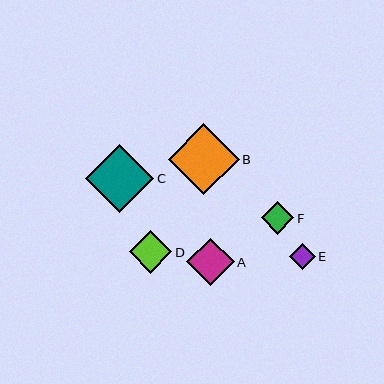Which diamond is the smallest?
Diamond E is the smallest with a size of approximately 26 pixels.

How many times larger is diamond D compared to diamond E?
Diamond D is approximately 1.7 times the size of diamond E.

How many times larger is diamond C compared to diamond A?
Diamond C is approximately 1.4 times the size of diamond A.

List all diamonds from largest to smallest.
From largest to smallest: B, C, A, D, F, E.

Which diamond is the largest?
Diamond B is the largest with a size of approximately 71 pixels.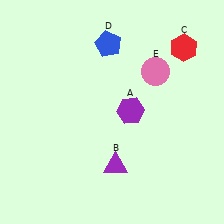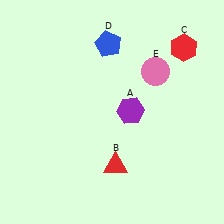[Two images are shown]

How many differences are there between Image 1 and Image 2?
There is 1 difference between the two images.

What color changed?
The triangle (B) changed from purple in Image 1 to red in Image 2.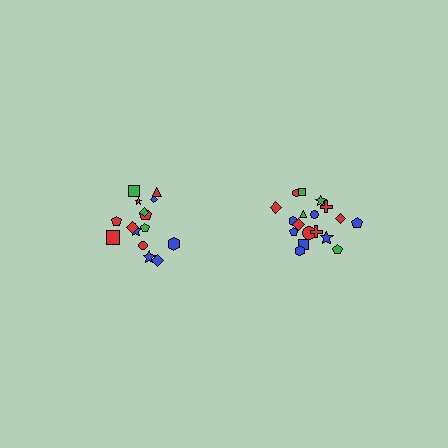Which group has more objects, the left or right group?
The right group.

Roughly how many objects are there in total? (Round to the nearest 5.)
Roughly 35 objects in total.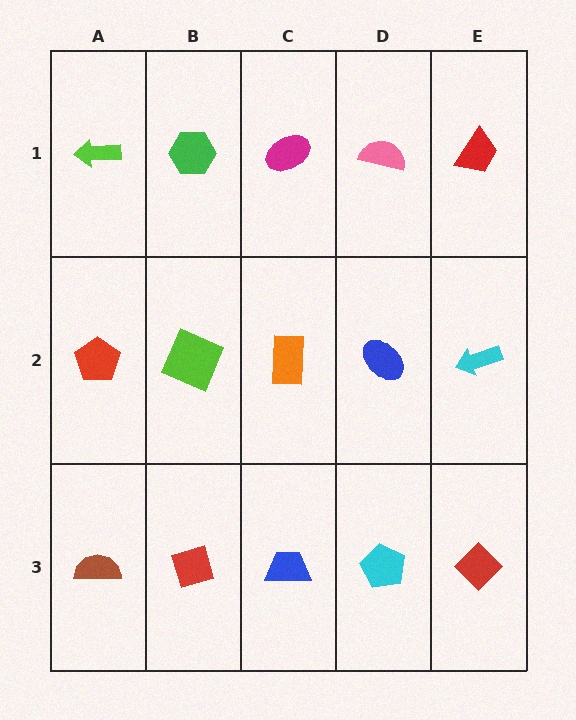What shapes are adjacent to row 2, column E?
A red trapezoid (row 1, column E), a red diamond (row 3, column E), a blue ellipse (row 2, column D).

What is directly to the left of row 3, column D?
A blue trapezoid.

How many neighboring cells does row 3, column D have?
3.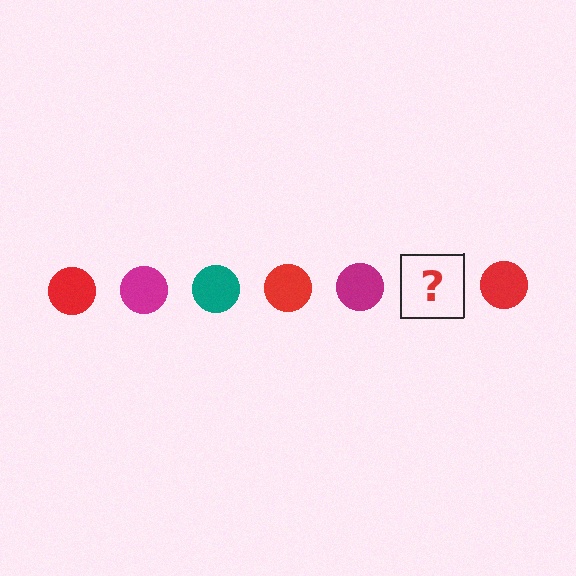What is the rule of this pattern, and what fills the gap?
The rule is that the pattern cycles through red, magenta, teal circles. The gap should be filled with a teal circle.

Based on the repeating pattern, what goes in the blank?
The blank should be a teal circle.